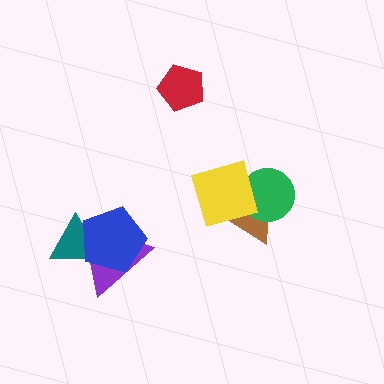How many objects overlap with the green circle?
2 objects overlap with the green circle.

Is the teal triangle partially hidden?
Yes, it is partially covered by another shape.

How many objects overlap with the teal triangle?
2 objects overlap with the teal triangle.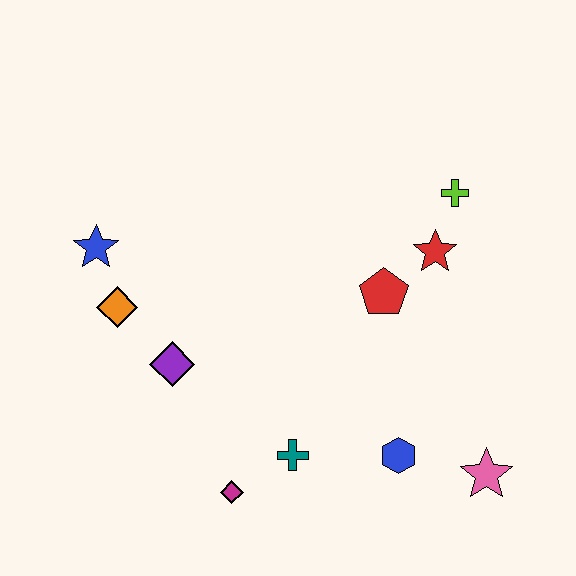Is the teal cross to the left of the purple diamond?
No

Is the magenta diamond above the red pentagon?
No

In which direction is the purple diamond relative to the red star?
The purple diamond is to the left of the red star.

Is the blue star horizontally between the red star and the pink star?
No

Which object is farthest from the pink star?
The blue star is farthest from the pink star.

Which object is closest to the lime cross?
The red star is closest to the lime cross.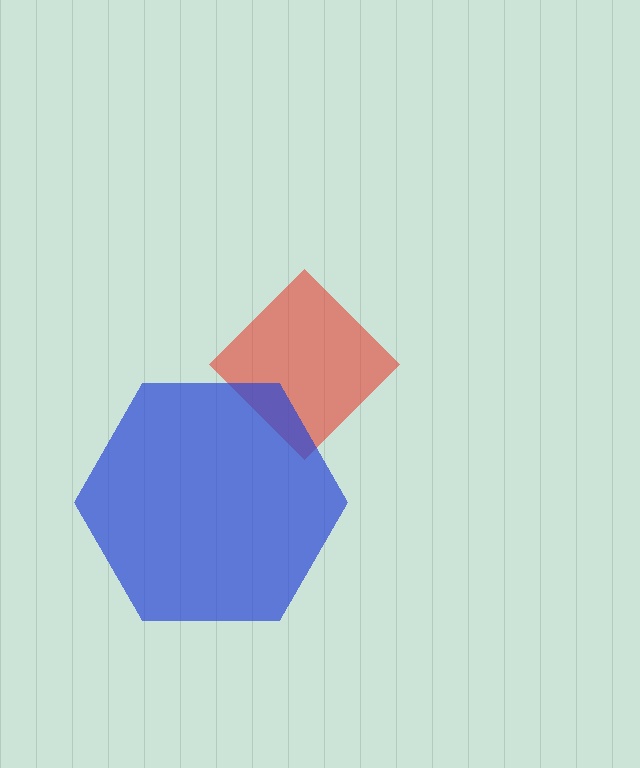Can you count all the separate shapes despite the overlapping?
Yes, there are 2 separate shapes.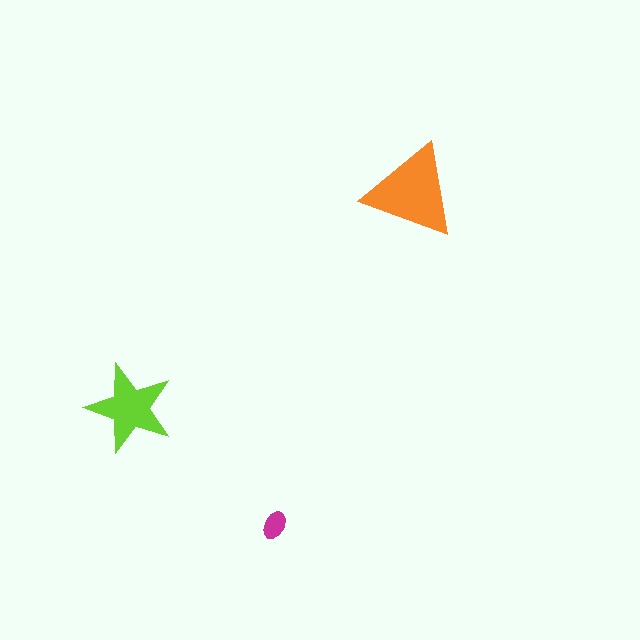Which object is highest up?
The orange triangle is topmost.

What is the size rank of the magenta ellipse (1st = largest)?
3rd.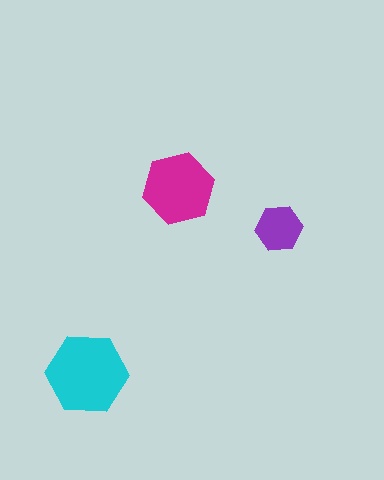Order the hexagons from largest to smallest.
the cyan one, the magenta one, the purple one.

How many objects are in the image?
There are 3 objects in the image.